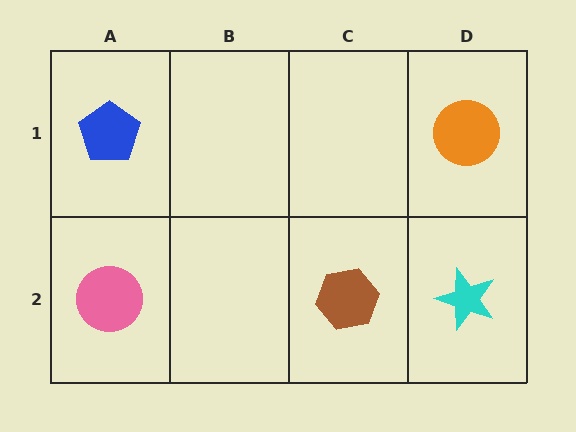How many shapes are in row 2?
3 shapes.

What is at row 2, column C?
A brown hexagon.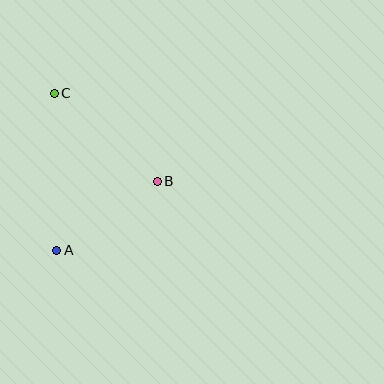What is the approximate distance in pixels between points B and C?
The distance between B and C is approximately 135 pixels.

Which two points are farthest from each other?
Points A and C are farthest from each other.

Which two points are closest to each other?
Points A and B are closest to each other.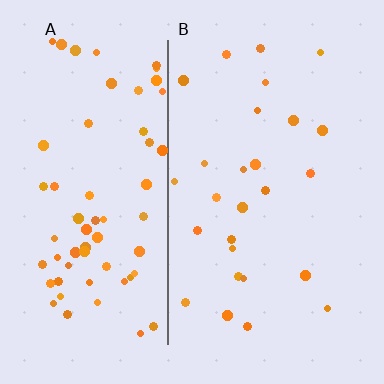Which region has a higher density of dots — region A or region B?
A (the left).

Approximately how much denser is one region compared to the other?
Approximately 2.5× — region A over region B.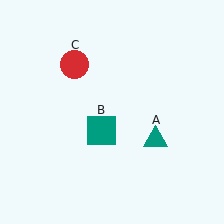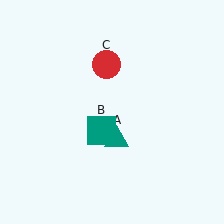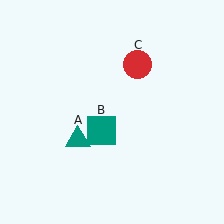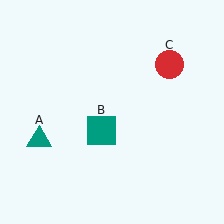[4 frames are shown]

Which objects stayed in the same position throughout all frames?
Teal square (object B) remained stationary.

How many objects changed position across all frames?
2 objects changed position: teal triangle (object A), red circle (object C).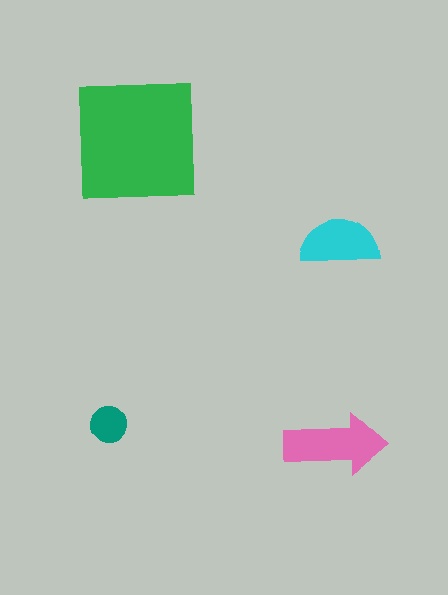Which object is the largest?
The green square.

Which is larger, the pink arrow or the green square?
The green square.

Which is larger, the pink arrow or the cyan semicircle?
The pink arrow.